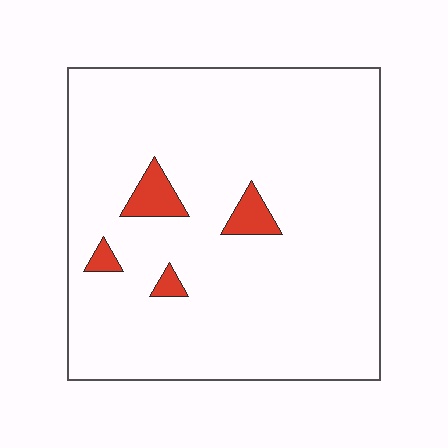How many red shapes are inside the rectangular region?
4.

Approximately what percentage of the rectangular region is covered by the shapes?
Approximately 5%.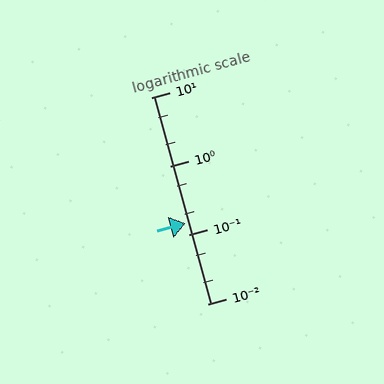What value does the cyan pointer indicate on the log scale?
The pointer indicates approximately 0.15.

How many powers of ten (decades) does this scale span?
The scale spans 3 decades, from 0.01 to 10.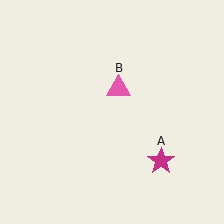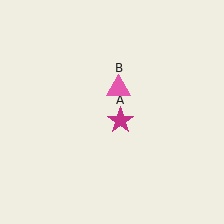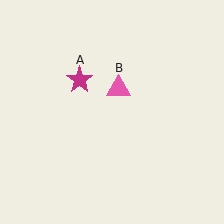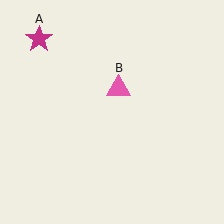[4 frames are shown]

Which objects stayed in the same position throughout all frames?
Pink triangle (object B) remained stationary.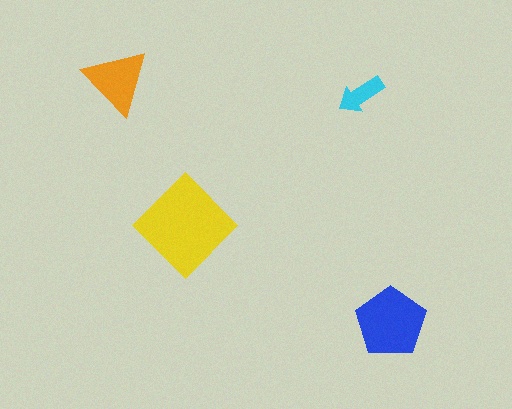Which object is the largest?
The yellow diamond.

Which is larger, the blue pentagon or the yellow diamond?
The yellow diamond.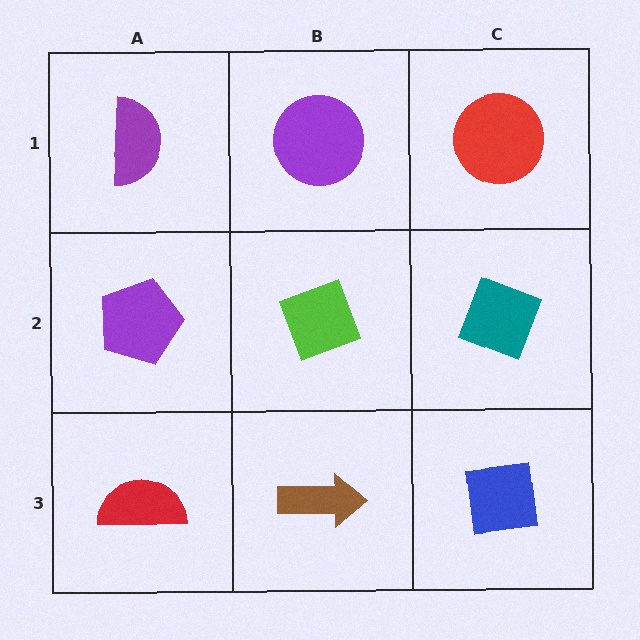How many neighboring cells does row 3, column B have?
3.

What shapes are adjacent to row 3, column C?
A teal diamond (row 2, column C), a brown arrow (row 3, column B).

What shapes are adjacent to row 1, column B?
A lime diamond (row 2, column B), a purple semicircle (row 1, column A), a red circle (row 1, column C).